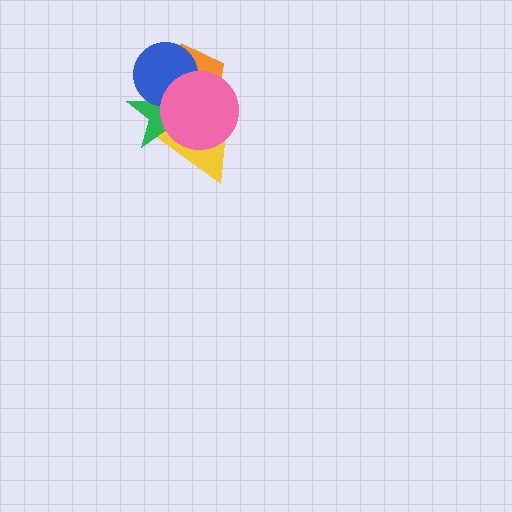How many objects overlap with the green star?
4 objects overlap with the green star.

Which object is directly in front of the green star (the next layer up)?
The orange pentagon is directly in front of the green star.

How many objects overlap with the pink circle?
4 objects overlap with the pink circle.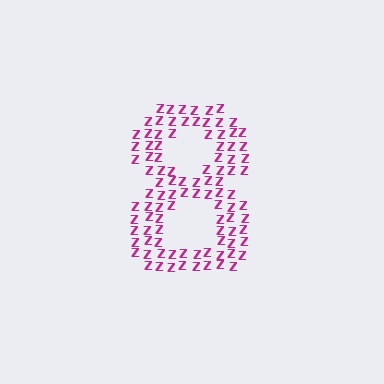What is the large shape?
The large shape is the digit 8.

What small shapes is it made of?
It is made of small letter Z's.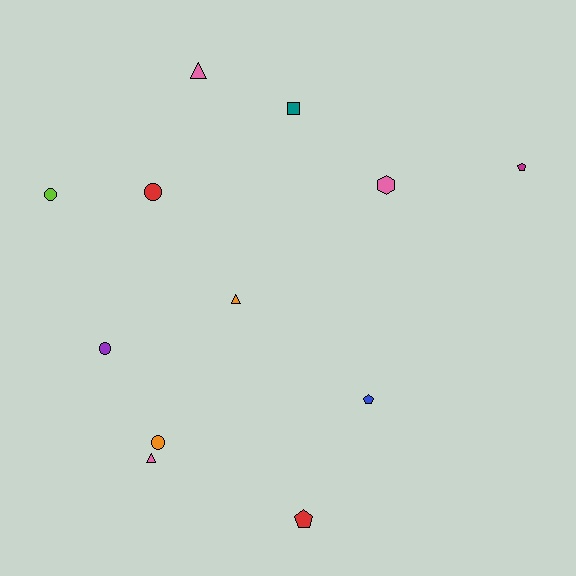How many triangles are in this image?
There are 3 triangles.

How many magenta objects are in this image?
There is 1 magenta object.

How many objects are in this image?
There are 12 objects.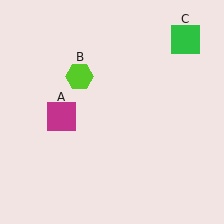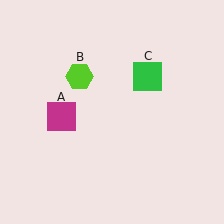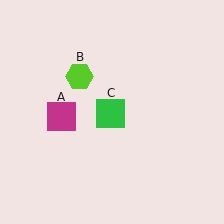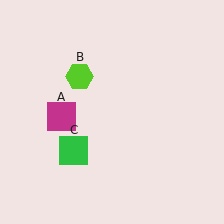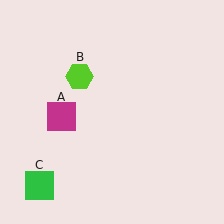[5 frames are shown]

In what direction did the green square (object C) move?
The green square (object C) moved down and to the left.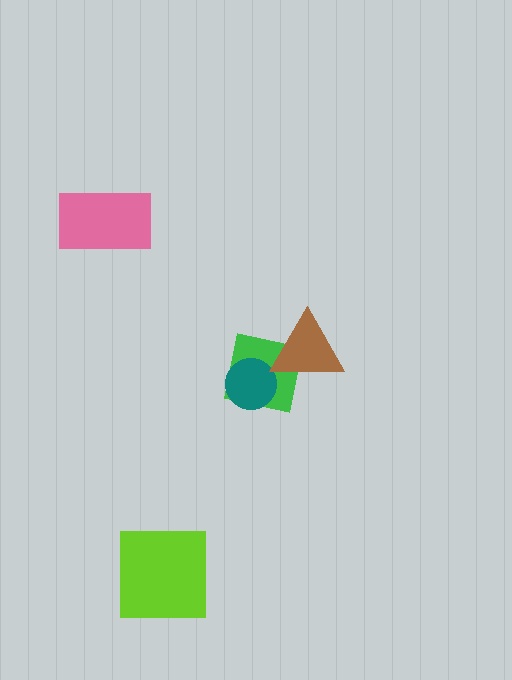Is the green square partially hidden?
Yes, it is partially covered by another shape.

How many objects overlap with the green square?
2 objects overlap with the green square.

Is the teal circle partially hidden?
No, no other shape covers it.